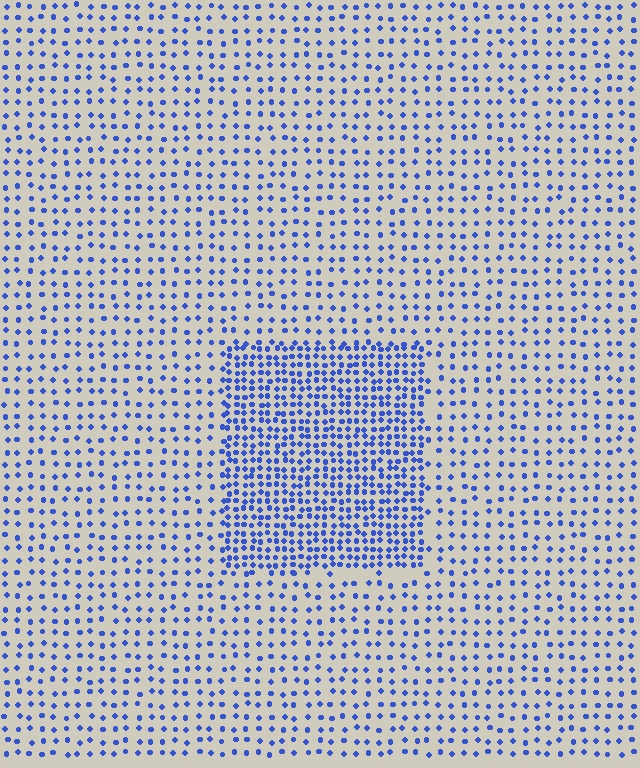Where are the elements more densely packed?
The elements are more densely packed inside the rectangle boundary.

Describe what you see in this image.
The image contains small blue elements arranged at two different densities. A rectangle-shaped region is visible where the elements are more densely packed than the surrounding area.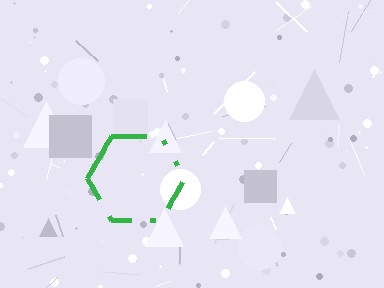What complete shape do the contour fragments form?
The contour fragments form a hexagon.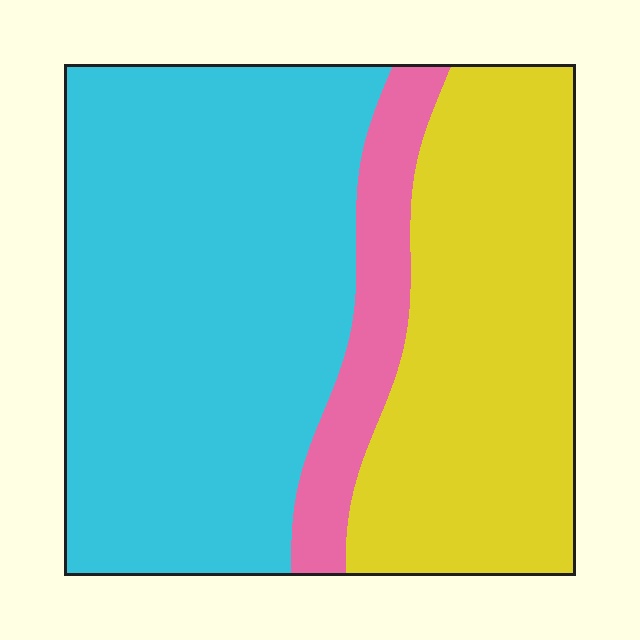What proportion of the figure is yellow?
Yellow covers 35% of the figure.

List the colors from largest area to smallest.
From largest to smallest: cyan, yellow, pink.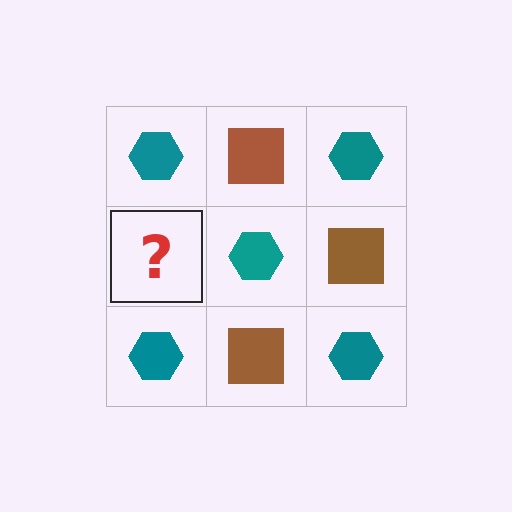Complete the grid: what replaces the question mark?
The question mark should be replaced with a brown square.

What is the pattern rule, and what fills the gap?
The rule is that it alternates teal hexagon and brown square in a checkerboard pattern. The gap should be filled with a brown square.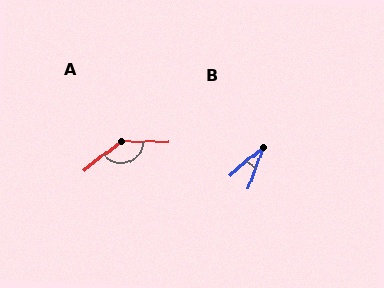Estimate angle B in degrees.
Approximately 30 degrees.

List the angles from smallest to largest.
B (30°), A (142°).